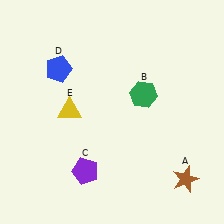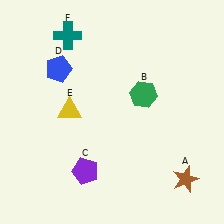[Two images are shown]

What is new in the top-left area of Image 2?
A teal cross (F) was added in the top-left area of Image 2.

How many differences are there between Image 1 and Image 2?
There is 1 difference between the two images.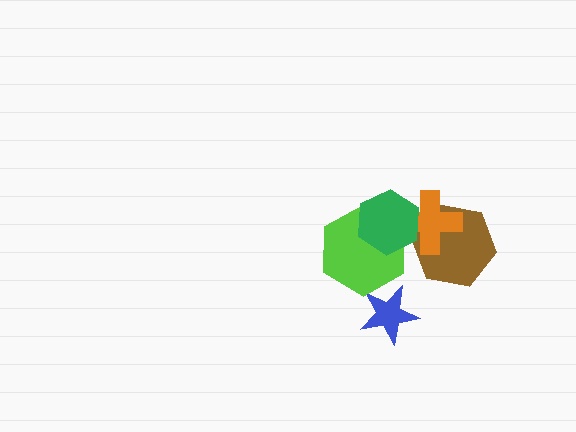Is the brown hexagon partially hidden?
Yes, it is partially covered by another shape.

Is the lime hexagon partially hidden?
Yes, it is partially covered by another shape.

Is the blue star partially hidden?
Yes, it is partially covered by another shape.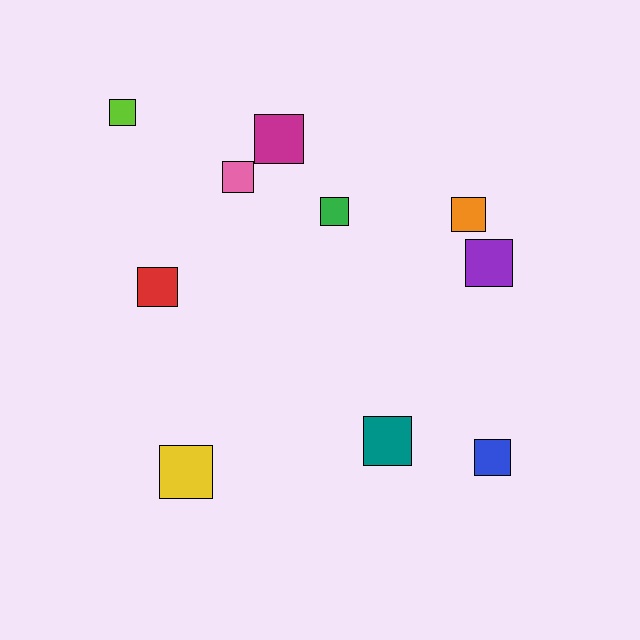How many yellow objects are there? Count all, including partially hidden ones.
There is 1 yellow object.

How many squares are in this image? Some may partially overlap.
There are 10 squares.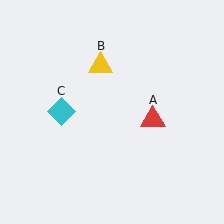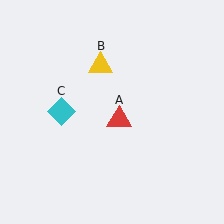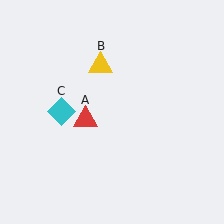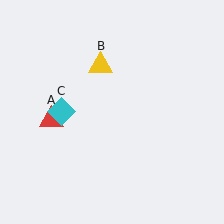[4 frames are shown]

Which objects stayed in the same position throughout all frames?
Yellow triangle (object B) and cyan diamond (object C) remained stationary.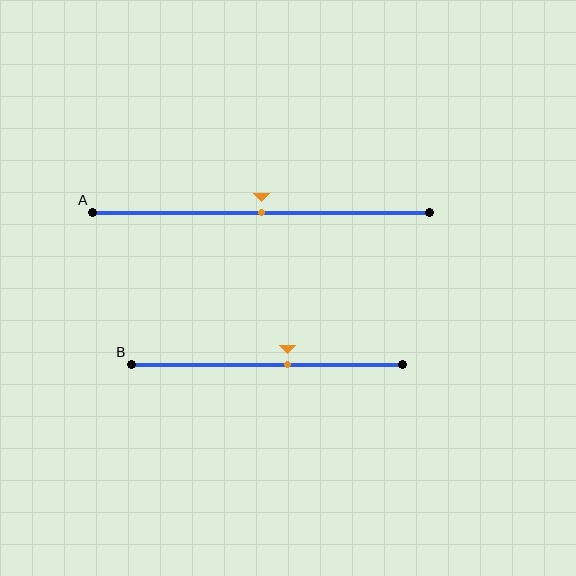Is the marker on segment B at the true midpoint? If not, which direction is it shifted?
No, the marker on segment B is shifted to the right by about 7% of the segment length.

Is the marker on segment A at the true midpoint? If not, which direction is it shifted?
Yes, the marker on segment A is at the true midpoint.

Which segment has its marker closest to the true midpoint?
Segment A has its marker closest to the true midpoint.